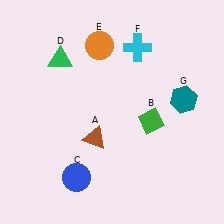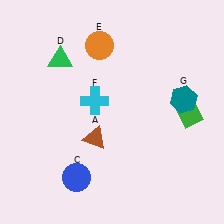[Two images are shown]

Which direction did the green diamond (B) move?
The green diamond (B) moved right.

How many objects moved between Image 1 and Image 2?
2 objects moved between the two images.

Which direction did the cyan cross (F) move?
The cyan cross (F) moved down.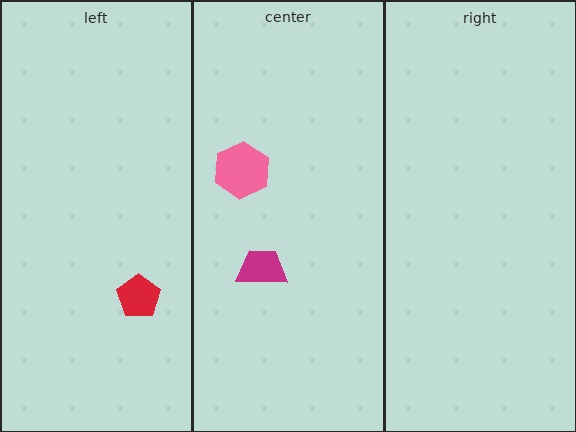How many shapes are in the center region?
2.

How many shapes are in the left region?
1.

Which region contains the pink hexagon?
The center region.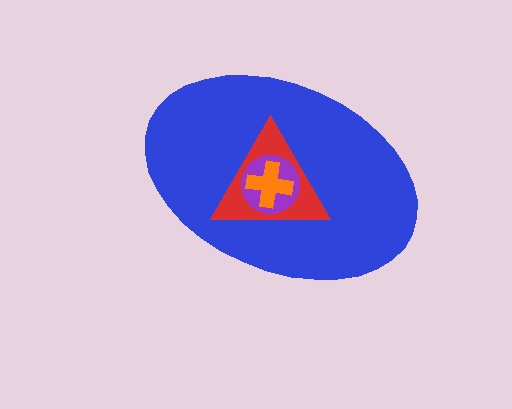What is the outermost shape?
The blue ellipse.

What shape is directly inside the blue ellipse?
The red triangle.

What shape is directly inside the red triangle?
The purple circle.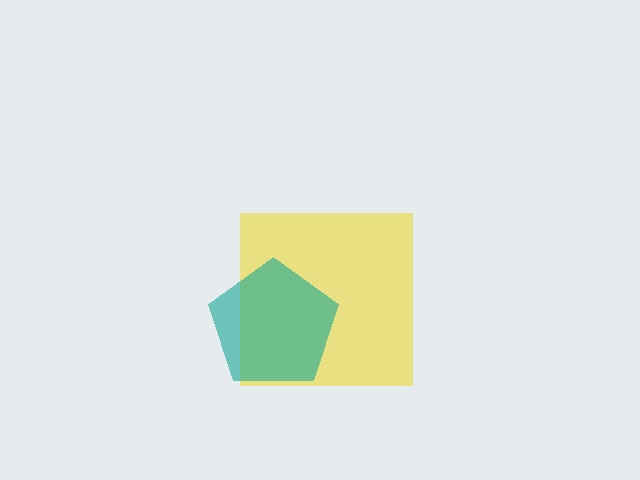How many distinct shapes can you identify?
There are 2 distinct shapes: a yellow square, a teal pentagon.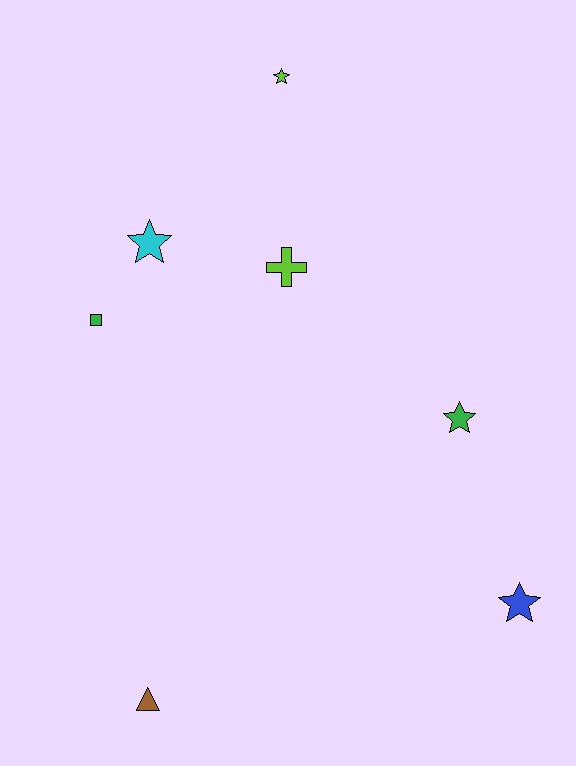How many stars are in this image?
There are 4 stars.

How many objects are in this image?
There are 7 objects.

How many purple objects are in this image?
There are no purple objects.